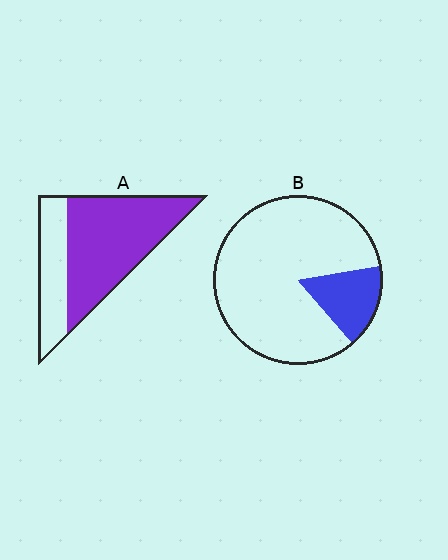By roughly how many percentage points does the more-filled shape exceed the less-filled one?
By roughly 50 percentage points (A over B).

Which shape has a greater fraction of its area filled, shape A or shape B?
Shape A.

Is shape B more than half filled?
No.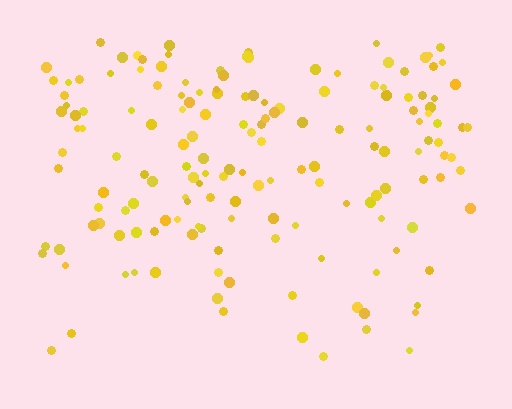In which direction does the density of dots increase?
From bottom to top, with the top side densest.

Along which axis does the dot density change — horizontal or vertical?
Vertical.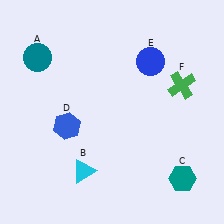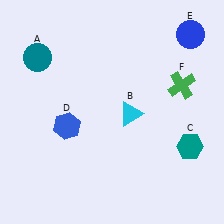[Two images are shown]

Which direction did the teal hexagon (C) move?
The teal hexagon (C) moved up.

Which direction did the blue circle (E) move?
The blue circle (E) moved right.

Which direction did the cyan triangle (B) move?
The cyan triangle (B) moved up.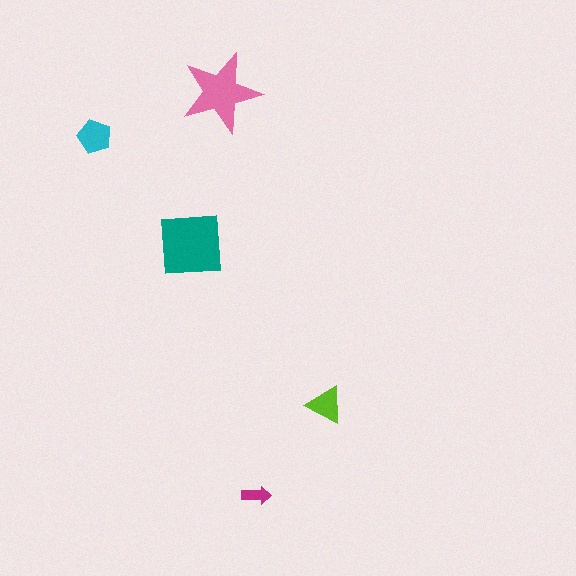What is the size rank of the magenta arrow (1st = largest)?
5th.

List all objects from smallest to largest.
The magenta arrow, the lime triangle, the cyan pentagon, the pink star, the teal square.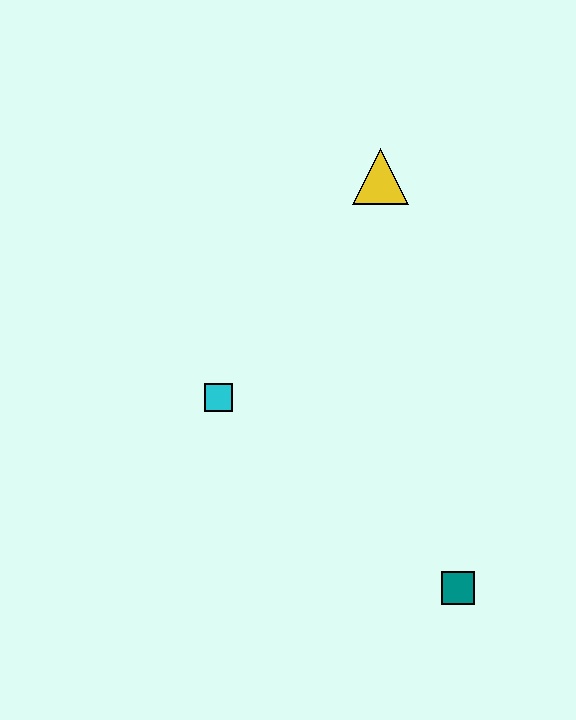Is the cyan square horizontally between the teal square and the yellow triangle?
No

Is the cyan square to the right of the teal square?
No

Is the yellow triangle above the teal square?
Yes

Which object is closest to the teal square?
The cyan square is closest to the teal square.